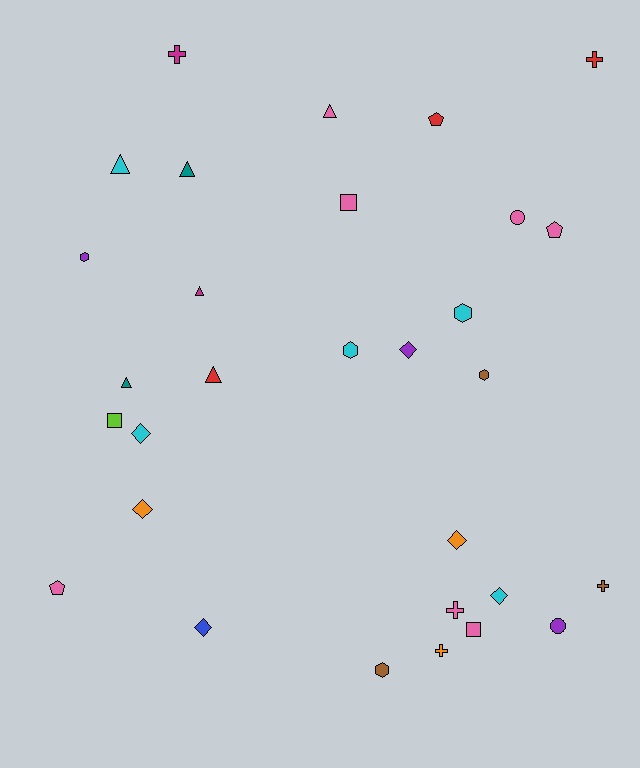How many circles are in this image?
There are 2 circles.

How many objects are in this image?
There are 30 objects.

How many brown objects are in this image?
There are 3 brown objects.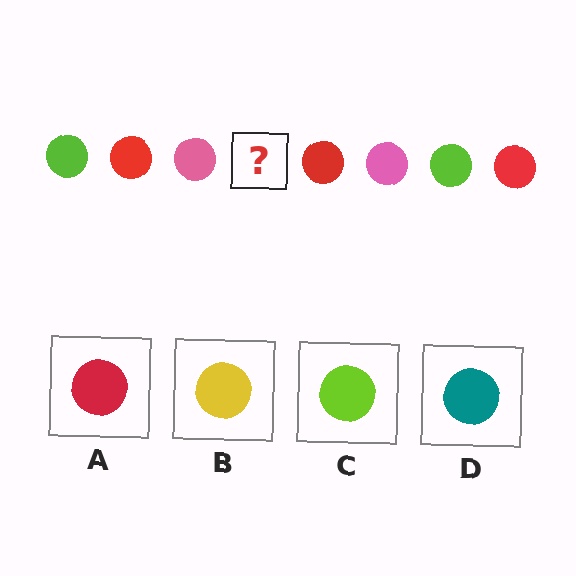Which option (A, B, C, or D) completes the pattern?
C.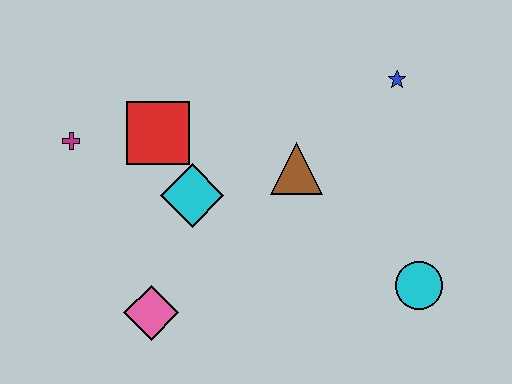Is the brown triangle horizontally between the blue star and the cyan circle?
No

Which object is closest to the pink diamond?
The cyan diamond is closest to the pink diamond.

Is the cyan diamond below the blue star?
Yes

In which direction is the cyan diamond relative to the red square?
The cyan diamond is below the red square.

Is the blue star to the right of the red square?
Yes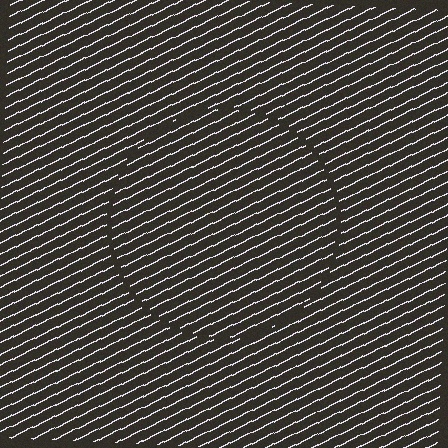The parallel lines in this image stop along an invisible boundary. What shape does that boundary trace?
An illusory circle. The interior of the shape contains the same grating, shifted by half a period — the contour is defined by the phase discontinuity where line-ends from the inner and outer gratings abut.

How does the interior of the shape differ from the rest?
The interior of the shape contains the same grating, shifted by half a period — the contour is defined by the phase discontinuity where line-ends from the inner and outer gratings abut.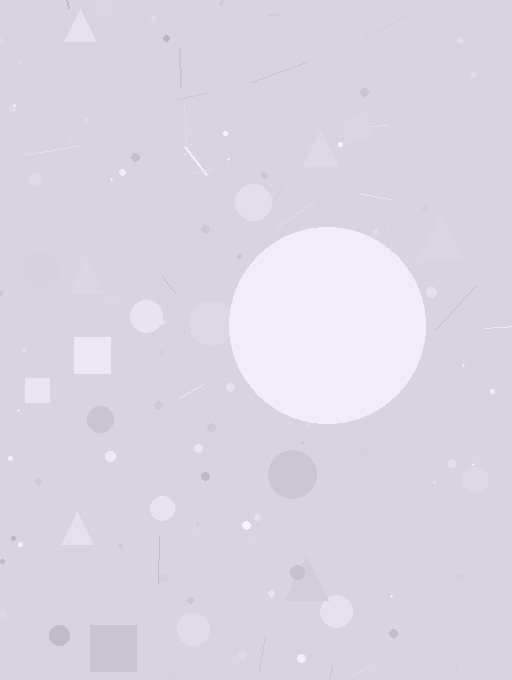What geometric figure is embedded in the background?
A circle is embedded in the background.